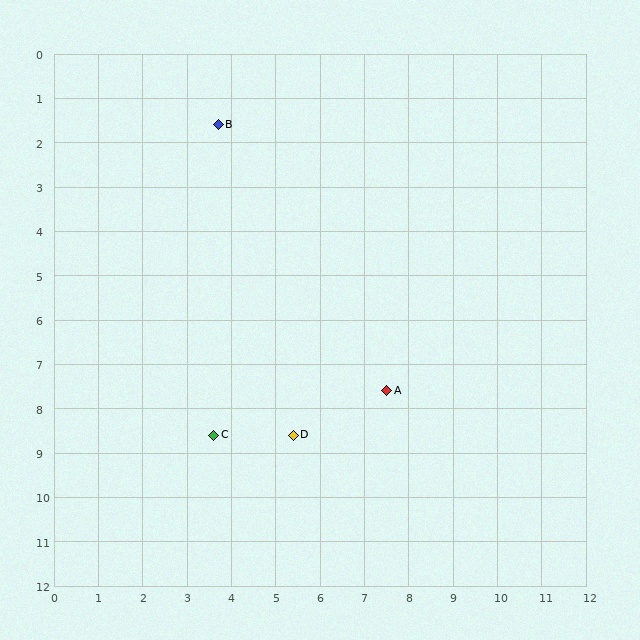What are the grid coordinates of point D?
Point D is at approximately (5.4, 8.6).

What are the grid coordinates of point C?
Point C is at approximately (3.6, 8.6).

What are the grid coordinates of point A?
Point A is at approximately (7.5, 7.6).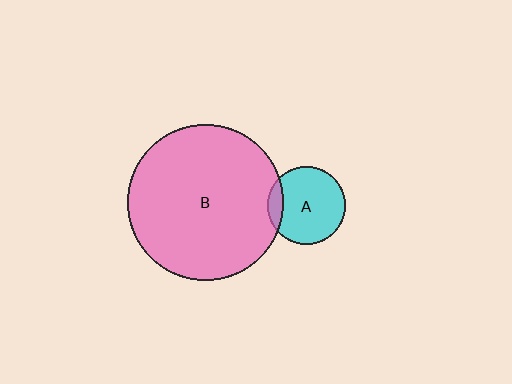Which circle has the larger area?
Circle B (pink).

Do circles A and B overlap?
Yes.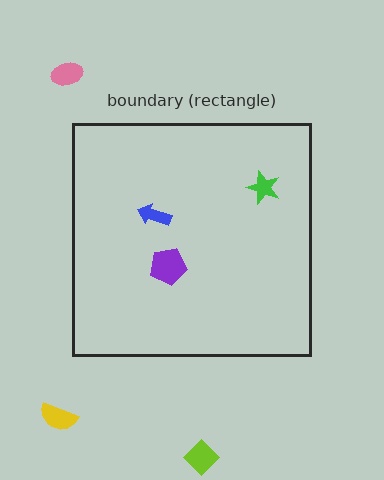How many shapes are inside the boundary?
3 inside, 3 outside.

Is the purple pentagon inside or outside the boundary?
Inside.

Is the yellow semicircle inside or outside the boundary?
Outside.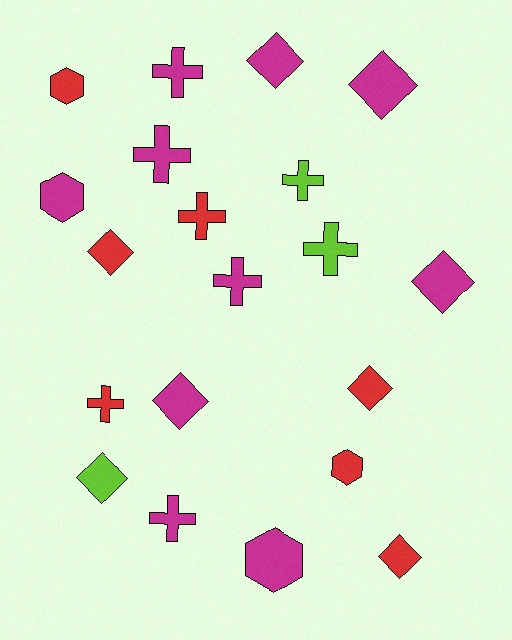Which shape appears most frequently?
Cross, with 8 objects.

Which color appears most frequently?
Magenta, with 10 objects.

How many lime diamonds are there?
There is 1 lime diamond.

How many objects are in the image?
There are 20 objects.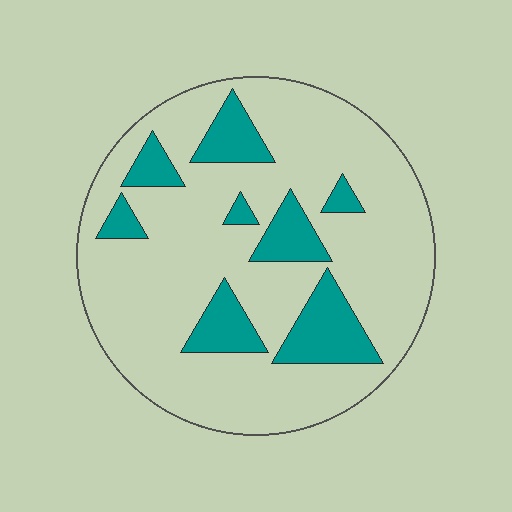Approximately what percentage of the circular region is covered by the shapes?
Approximately 20%.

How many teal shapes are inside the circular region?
8.